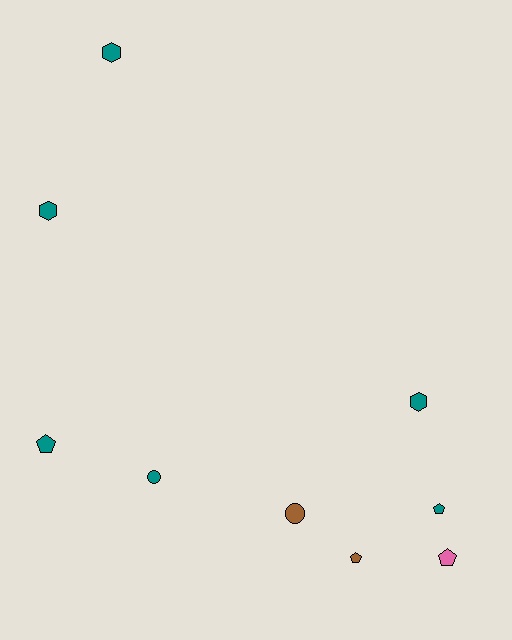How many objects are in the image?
There are 9 objects.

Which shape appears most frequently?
Pentagon, with 4 objects.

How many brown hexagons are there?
There are no brown hexagons.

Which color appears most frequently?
Teal, with 6 objects.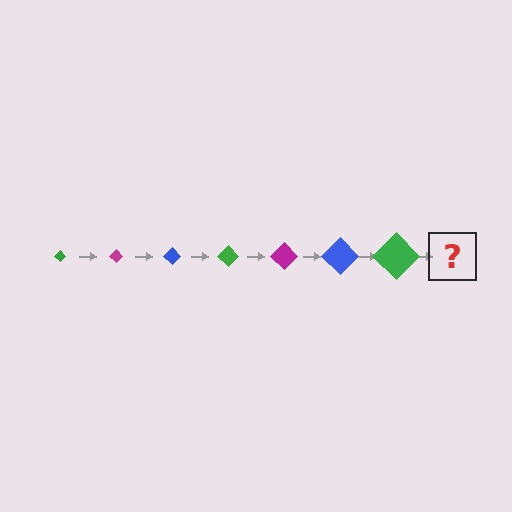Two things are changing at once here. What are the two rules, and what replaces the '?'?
The two rules are that the diamond grows larger each step and the color cycles through green, magenta, and blue. The '?' should be a magenta diamond, larger than the previous one.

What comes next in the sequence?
The next element should be a magenta diamond, larger than the previous one.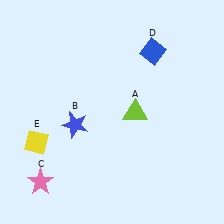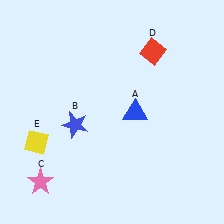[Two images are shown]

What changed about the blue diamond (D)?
In Image 1, D is blue. In Image 2, it changed to red.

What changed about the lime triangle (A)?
In Image 1, A is lime. In Image 2, it changed to blue.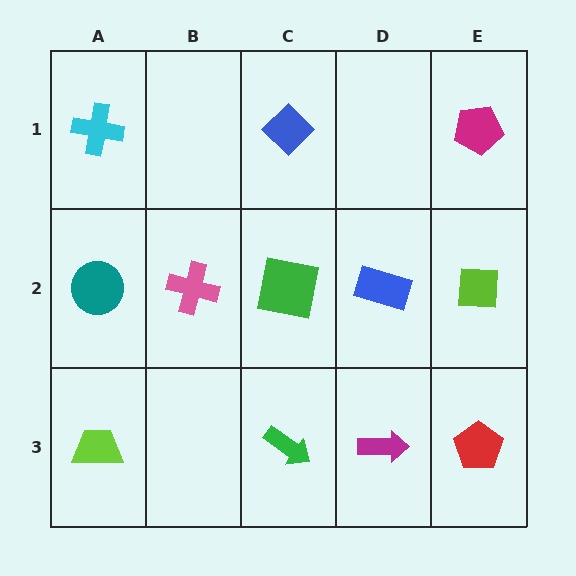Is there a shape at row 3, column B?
No, that cell is empty.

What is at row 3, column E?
A red pentagon.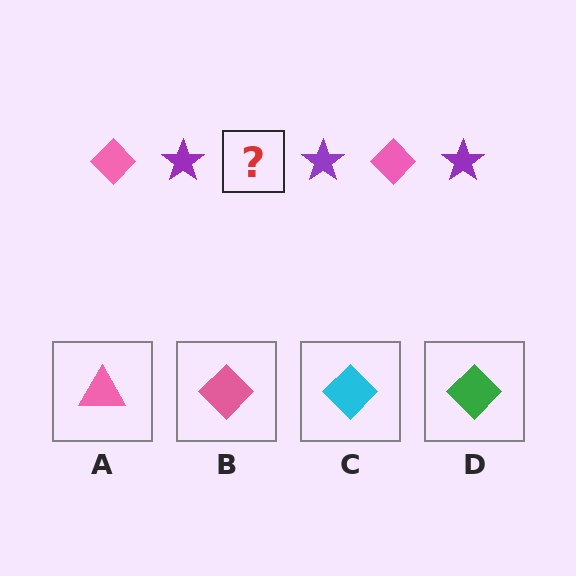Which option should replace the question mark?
Option B.